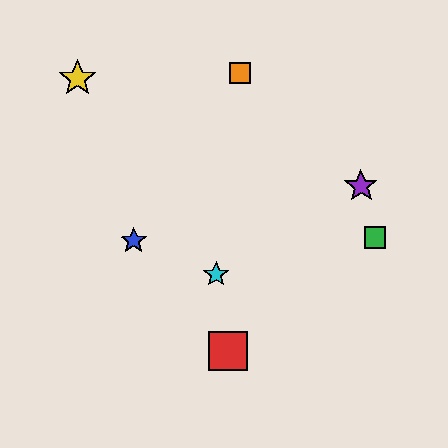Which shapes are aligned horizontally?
The blue star, the green square are aligned horizontally.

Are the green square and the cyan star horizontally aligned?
No, the green square is at y≈237 and the cyan star is at y≈275.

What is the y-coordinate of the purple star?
The purple star is at y≈186.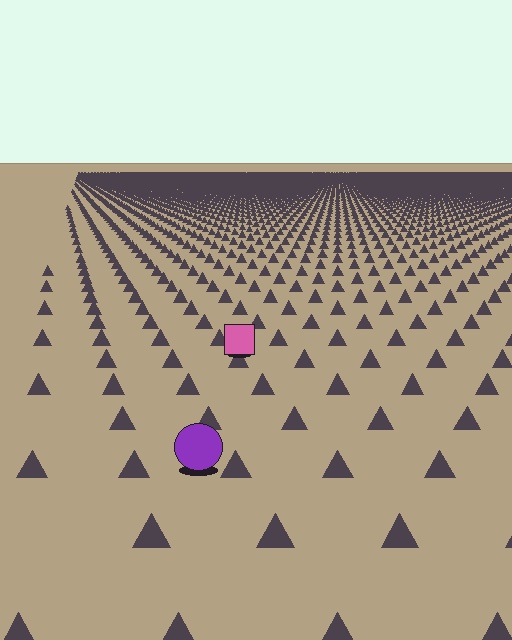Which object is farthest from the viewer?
The pink square is farthest from the viewer. It appears smaller and the ground texture around it is denser.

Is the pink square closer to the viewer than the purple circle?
No. The purple circle is closer — you can tell from the texture gradient: the ground texture is coarser near it.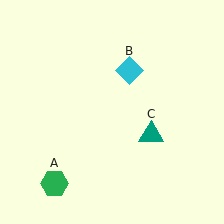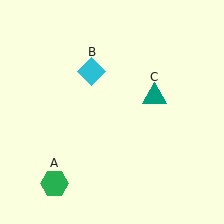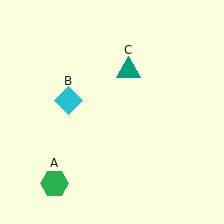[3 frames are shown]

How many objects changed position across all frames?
2 objects changed position: cyan diamond (object B), teal triangle (object C).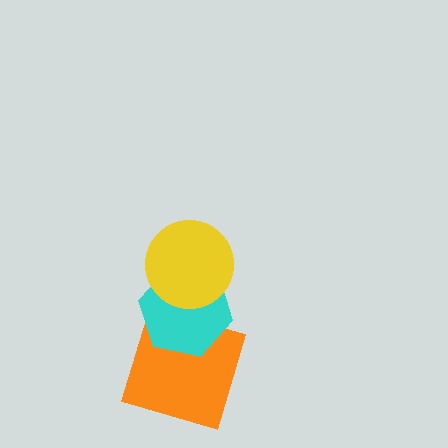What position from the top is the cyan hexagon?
The cyan hexagon is 2nd from the top.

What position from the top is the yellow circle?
The yellow circle is 1st from the top.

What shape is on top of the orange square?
The cyan hexagon is on top of the orange square.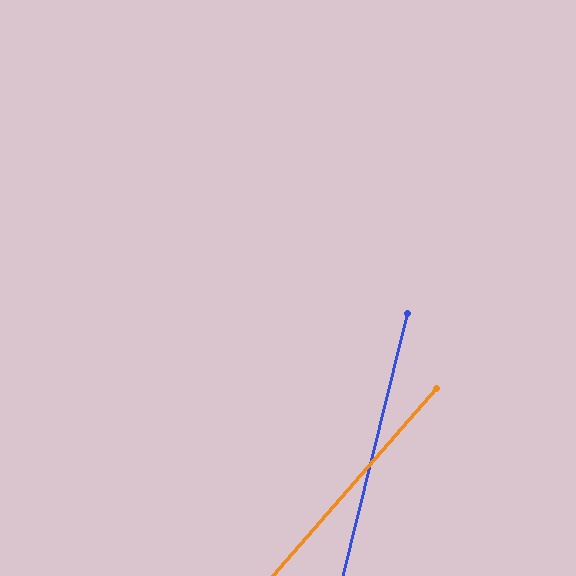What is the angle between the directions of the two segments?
Approximately 27 degrees.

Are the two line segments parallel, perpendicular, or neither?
Neither parallel nor perpendicular — they differ by about 27°.